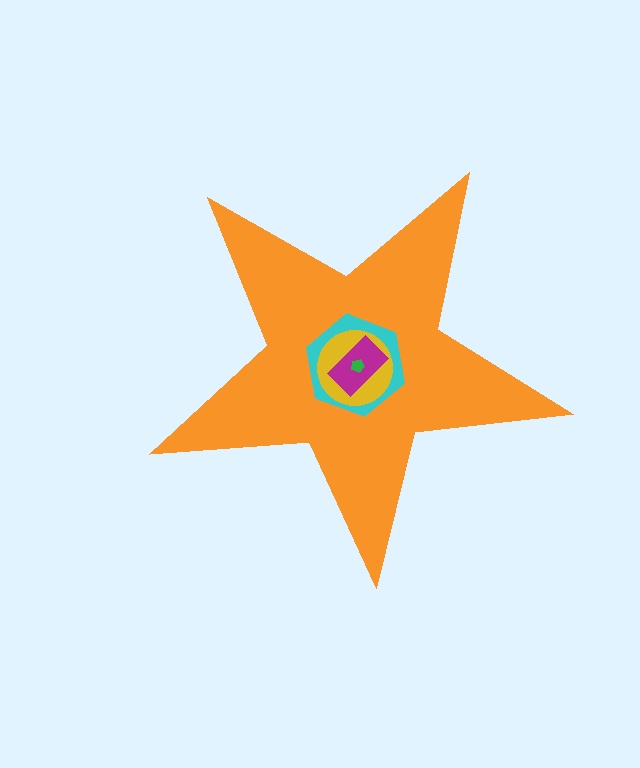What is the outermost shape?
The orange star.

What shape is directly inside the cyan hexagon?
The yellow circle.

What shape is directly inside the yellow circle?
The magenta rectangle.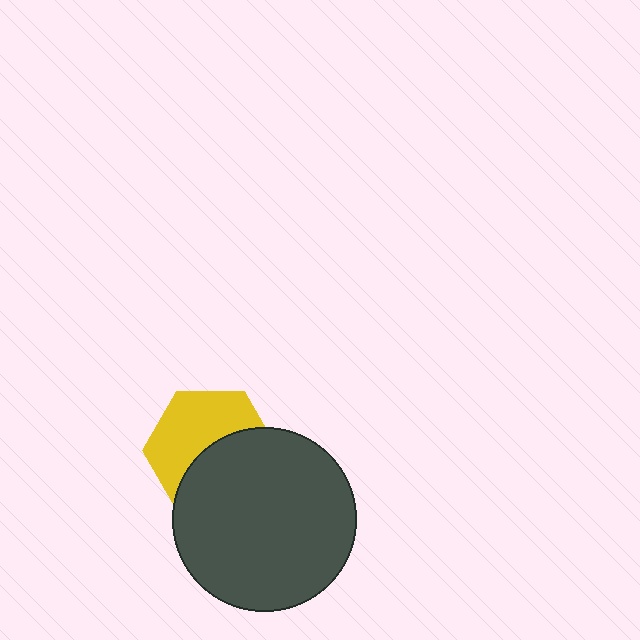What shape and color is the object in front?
The object in front is a dark gray circle.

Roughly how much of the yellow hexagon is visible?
About half of it is visible (roughly 52%).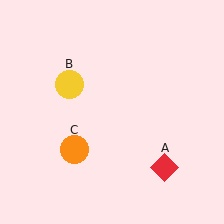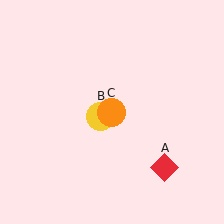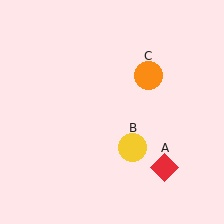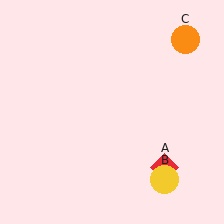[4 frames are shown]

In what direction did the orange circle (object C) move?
The orange circle (object C) moved up and to the right.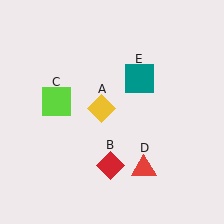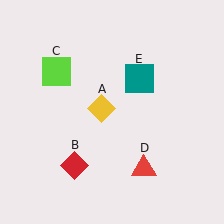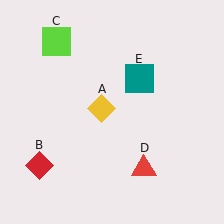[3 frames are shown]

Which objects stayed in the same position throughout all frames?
Yellow diamond (object A) and red triangle (object D) and teal square (object E) remained stationary.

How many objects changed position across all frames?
2 objects changed position: red diamond (object B), lime square (object C).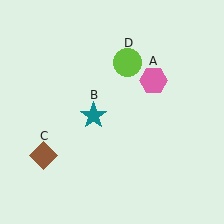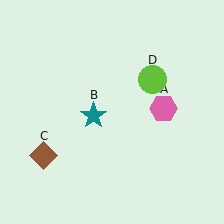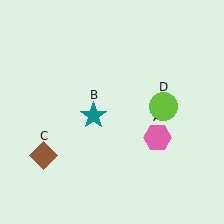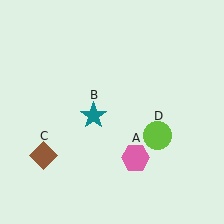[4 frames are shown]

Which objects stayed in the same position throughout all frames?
Teal star (object B) and brown diamond (object C) remained stationary.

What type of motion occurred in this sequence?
The pink hexagon (object A), lime circle (object D) rotated clockwise around the center of the scene.